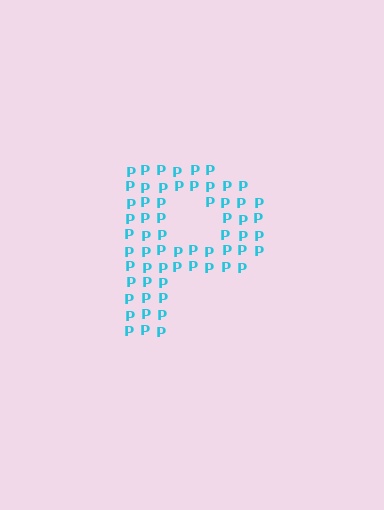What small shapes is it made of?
It is made of small letter P's.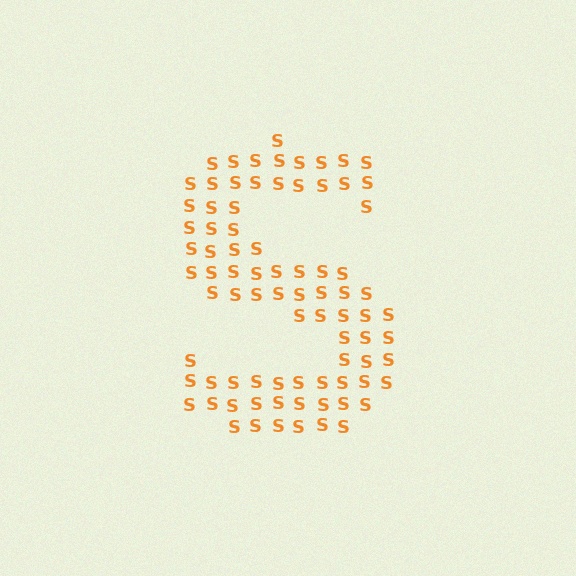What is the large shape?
The large shape is the letter S.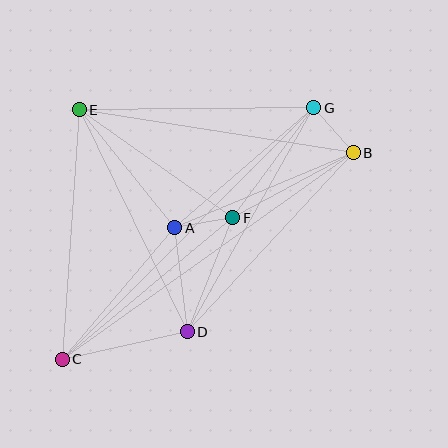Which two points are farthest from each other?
Points B and C are farthest from each other.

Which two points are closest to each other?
Points A and F are closest to each other.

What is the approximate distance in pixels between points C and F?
The distance between C and F is approximately 222 pixels.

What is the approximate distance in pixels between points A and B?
The distance between A and B is approximately 194 pixels.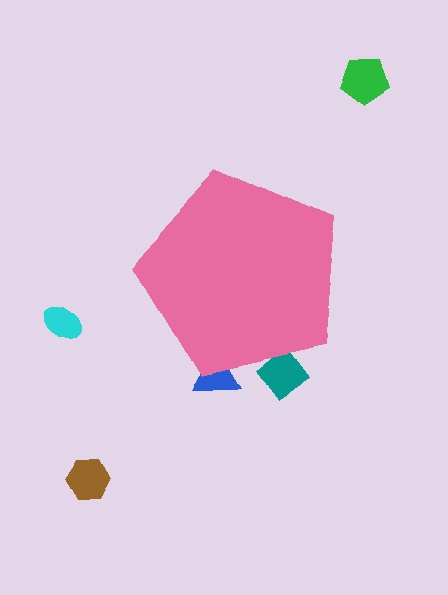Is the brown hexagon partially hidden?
No, the brown hexagon is fully visible.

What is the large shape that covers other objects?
A pink pentagon.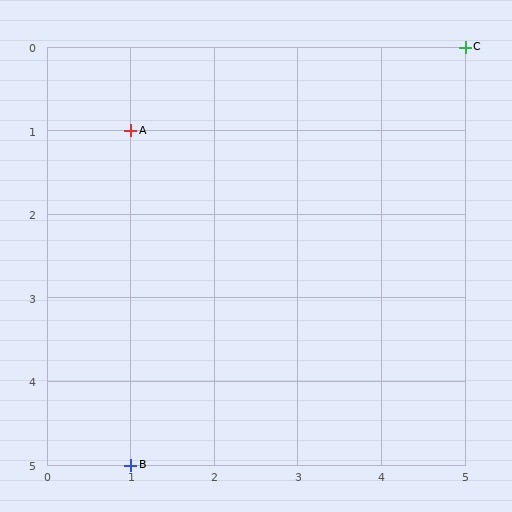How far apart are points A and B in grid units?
Points A and B are 4 rows apart.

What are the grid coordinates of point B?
Point B is at grid coordinates (1, 5).